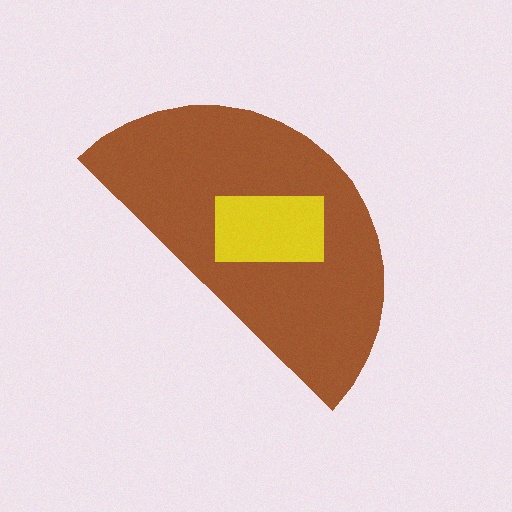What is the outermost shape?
The brown semicircle.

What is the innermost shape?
The yellow rectangle.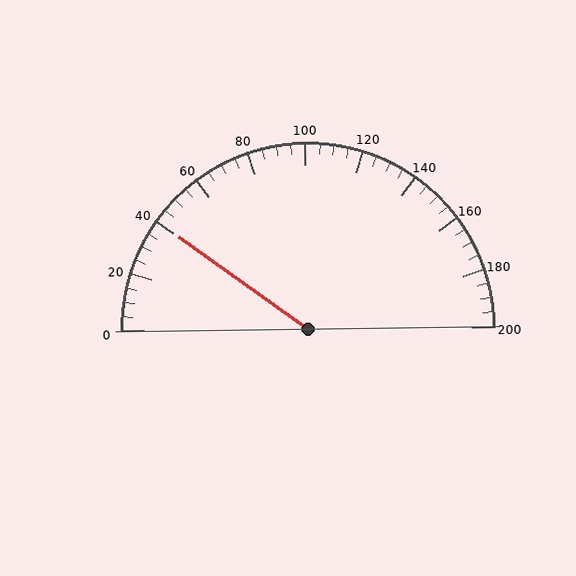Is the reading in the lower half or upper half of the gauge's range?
The reading is in the lower half of the range (0 to 200).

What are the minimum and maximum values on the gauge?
The gauge ranges from 0 to 200.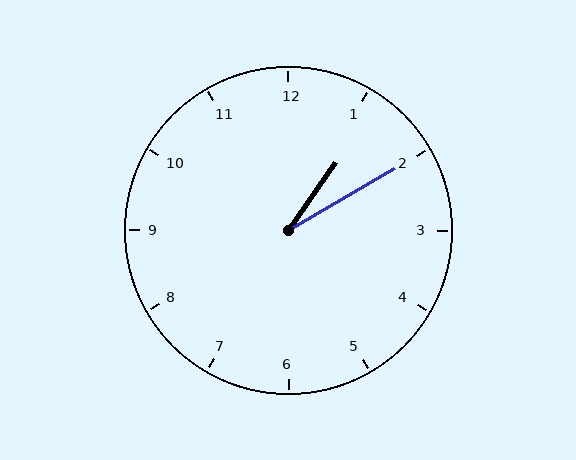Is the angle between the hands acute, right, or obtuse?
It is acute.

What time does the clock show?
1:10.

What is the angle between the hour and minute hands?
Approximately 25 degrees.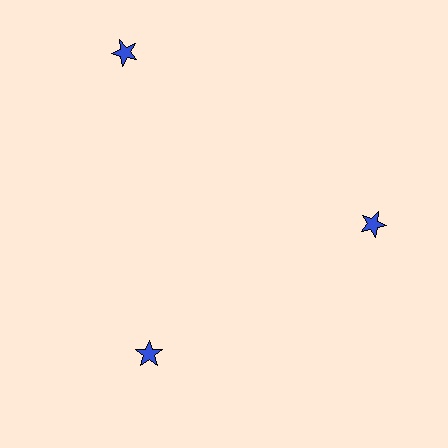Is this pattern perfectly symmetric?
No. The 3 blue stars are arranged in a ring, but one element near the 11 o'clock position is pushed outward from the center, breaking the 3-fold rotational symmetry.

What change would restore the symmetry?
The symmetry would be restored by moving it inward, back onto the ring so that all 3 stars sit at equal angles and equal distance from the center.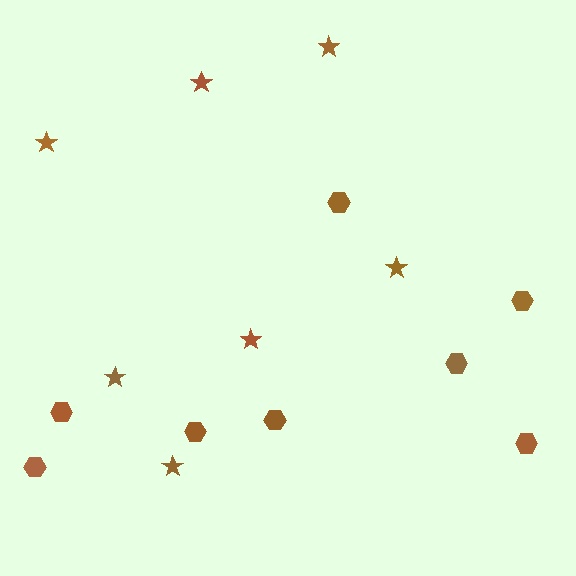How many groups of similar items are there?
There are 2 groups: one group of hexagons (8) and one group of stars (7).